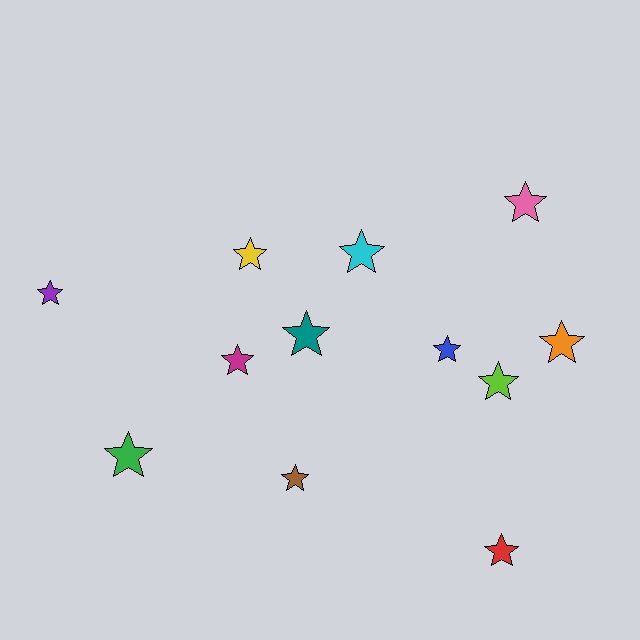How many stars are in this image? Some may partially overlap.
There are 12 stars.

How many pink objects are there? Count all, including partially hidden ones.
There is 1 pink object.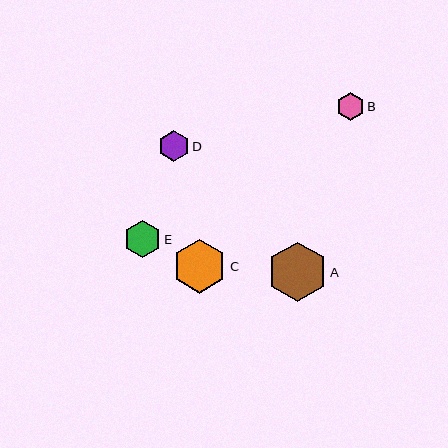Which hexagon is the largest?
Hexagon A is the largest with a size of approximately 59 pixels.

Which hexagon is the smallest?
Hexagon B is the smallest with a size of approximately 28 pixels.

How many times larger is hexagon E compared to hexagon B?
Hexagon E is approximately 1.3 times the size of hexagon B.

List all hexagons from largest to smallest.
From largest to smallest: A, C, E, D, B.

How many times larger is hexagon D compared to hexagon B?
Hexagon D is approximately 1.1 times the size of hexagon B.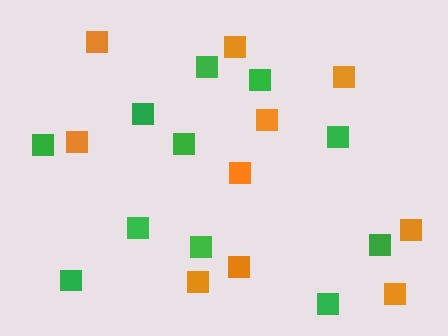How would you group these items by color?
There are 2 groups: one group of green squares (11) and one group of orange squares (10).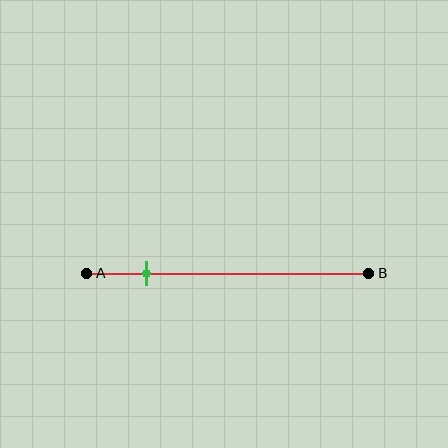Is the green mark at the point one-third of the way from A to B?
No, the mark is at about 20% from A, not at the 33% one-third point.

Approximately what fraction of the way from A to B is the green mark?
The green mark is approximately 20% of the way from A to B.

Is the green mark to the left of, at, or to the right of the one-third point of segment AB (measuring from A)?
The green mark is to the left of the one-third point of segment AB.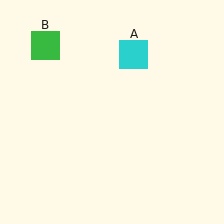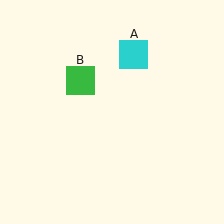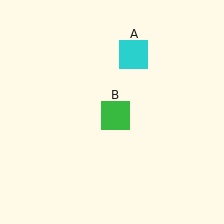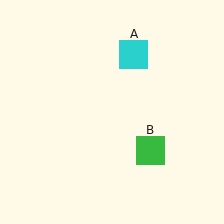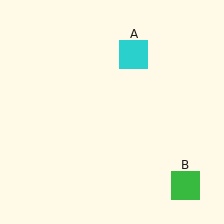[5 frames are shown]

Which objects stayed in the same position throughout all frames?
Cyan square (object A) remained stationary.